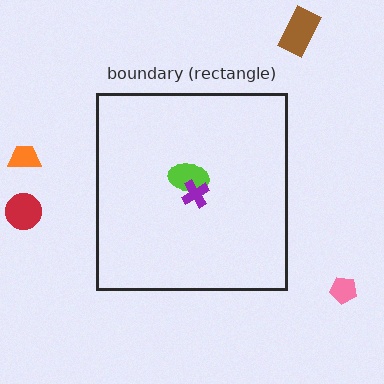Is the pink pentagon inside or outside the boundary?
Outside.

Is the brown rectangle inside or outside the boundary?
Outside.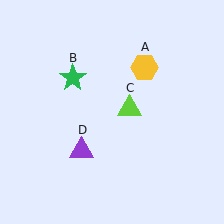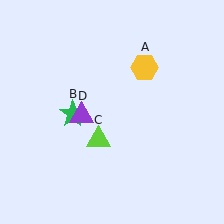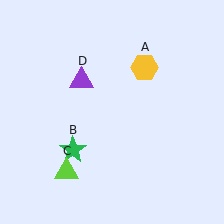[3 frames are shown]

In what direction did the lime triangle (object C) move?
The lime triangle (object C) moved down and to the left.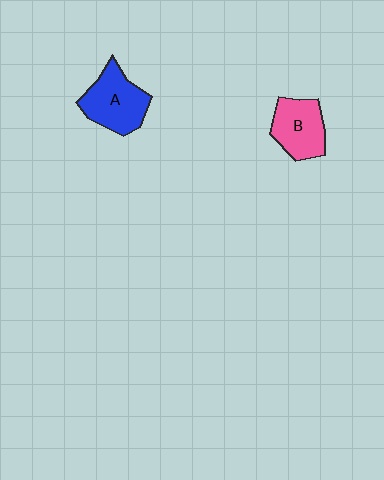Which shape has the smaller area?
Shape B (pink).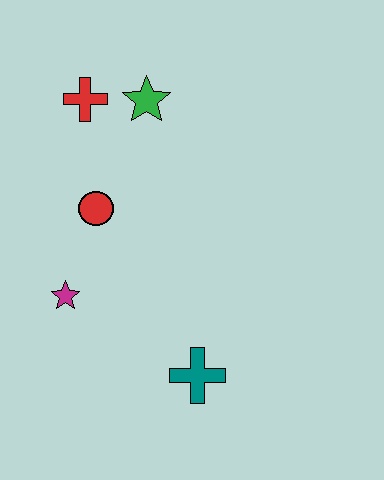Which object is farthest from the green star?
The teal cross is farthest from the green star.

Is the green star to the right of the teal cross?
No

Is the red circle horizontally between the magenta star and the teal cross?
Yes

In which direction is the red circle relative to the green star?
The red circle is below the green star.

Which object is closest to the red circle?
The magenta star is closest to the red circle.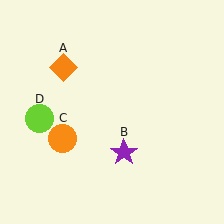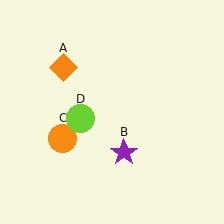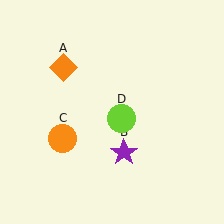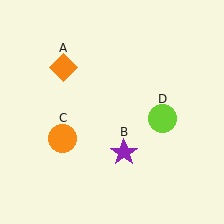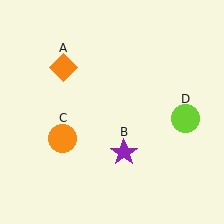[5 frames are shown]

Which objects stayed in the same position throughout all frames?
Orange diamond (object A) and purple star (object B) and orange circle (object C) remained stationary.